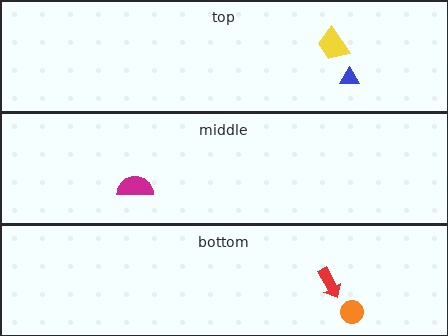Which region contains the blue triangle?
The top region.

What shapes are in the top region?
The blue triangle, the yellow trapezoid.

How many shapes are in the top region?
2.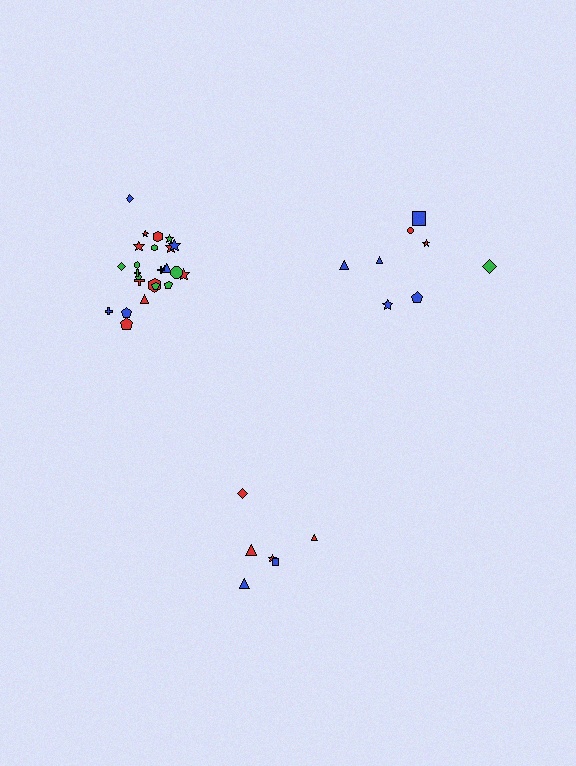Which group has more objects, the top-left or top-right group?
The top-left group.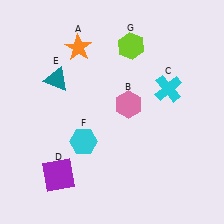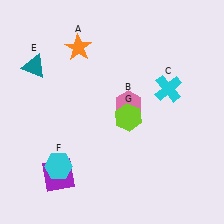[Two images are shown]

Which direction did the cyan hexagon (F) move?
The cyan hexagon (F) moved left.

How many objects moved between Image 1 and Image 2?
3 objects moved between the two images.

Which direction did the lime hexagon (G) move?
The lime hexagon (G) moved down.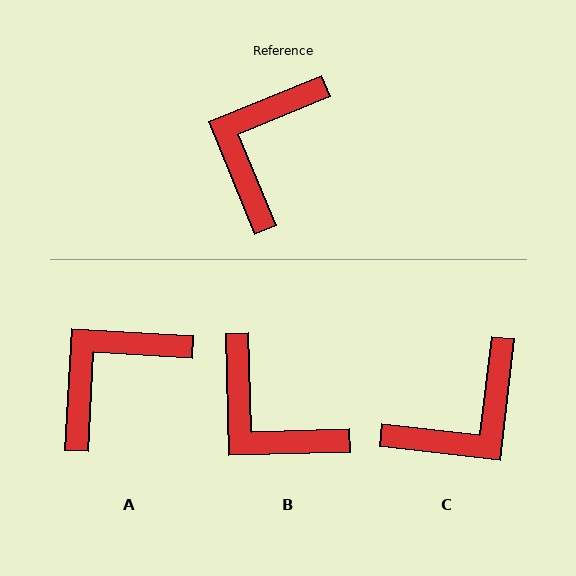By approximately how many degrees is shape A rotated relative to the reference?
Approximately 26 degrees clockwise.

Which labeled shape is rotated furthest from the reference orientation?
C, about 151 degrees away.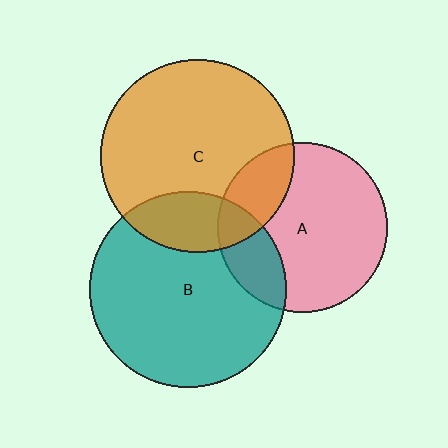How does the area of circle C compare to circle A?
Approximately 1.3 times.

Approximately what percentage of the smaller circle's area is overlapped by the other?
Approximately 20%.